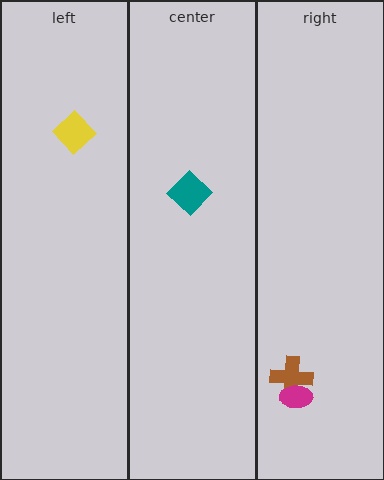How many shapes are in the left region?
1.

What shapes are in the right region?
The brown cross, the magenta ellipse.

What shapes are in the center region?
The teal diamond.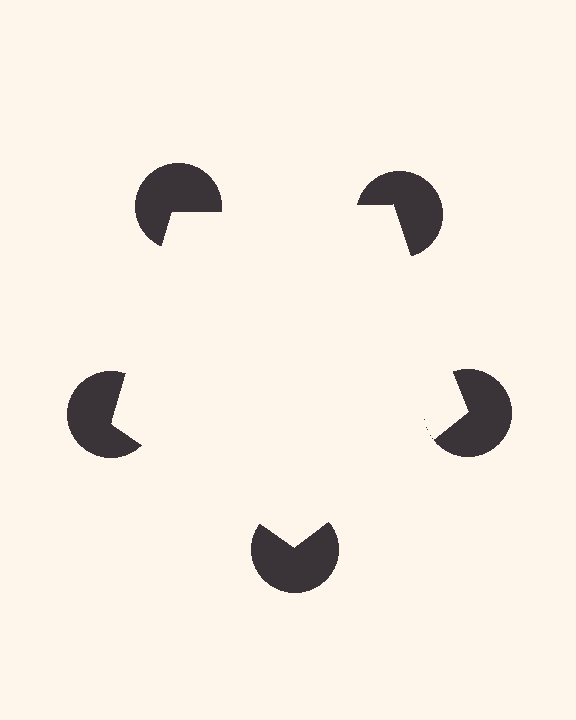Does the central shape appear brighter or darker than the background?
It typically appears slightly brighter than the background, even though no actual brightness change is drawn.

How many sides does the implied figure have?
5 sides.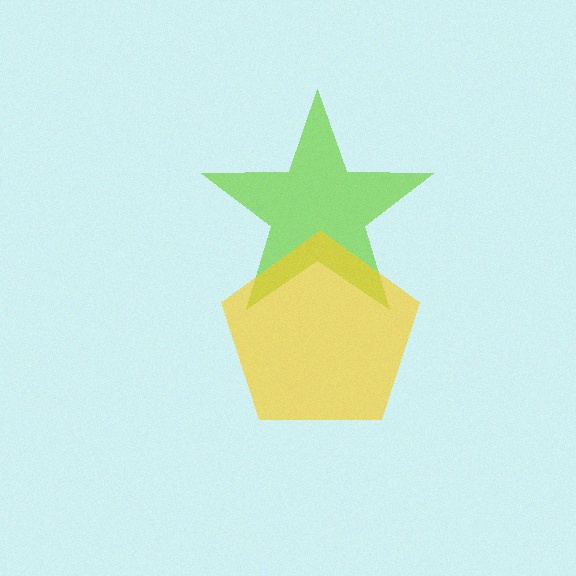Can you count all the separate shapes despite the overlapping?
Yes, there are 2 separate shapes.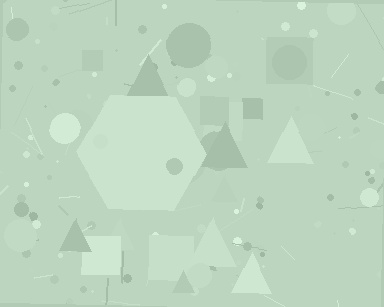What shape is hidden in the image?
A hexagon is hidden in the image.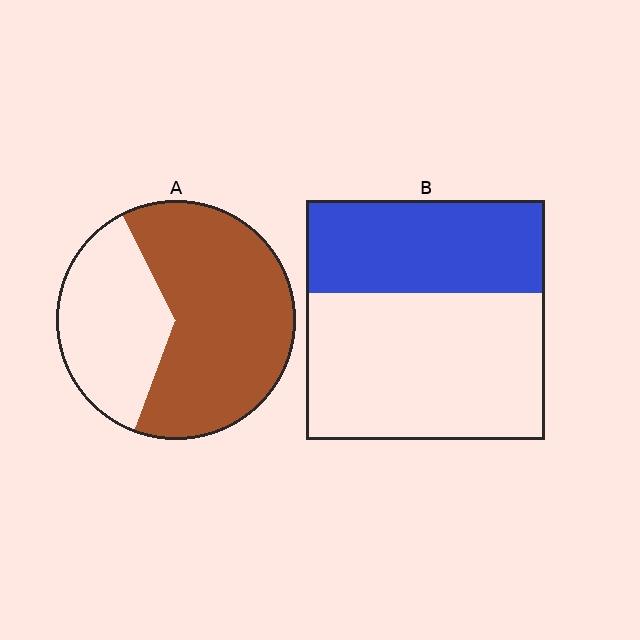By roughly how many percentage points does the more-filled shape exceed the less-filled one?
By roughly 25 percentage points (A over B).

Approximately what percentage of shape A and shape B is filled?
A is approximately 65% and B is approximately 40%.